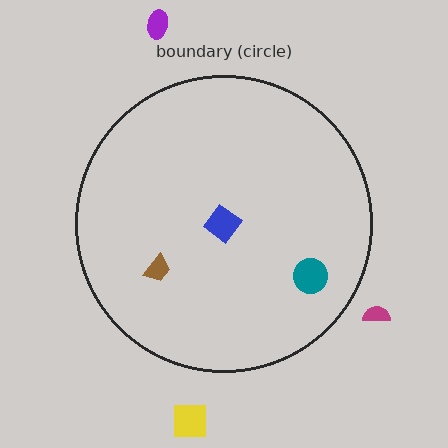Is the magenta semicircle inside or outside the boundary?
Outside.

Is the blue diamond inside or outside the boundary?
Inside.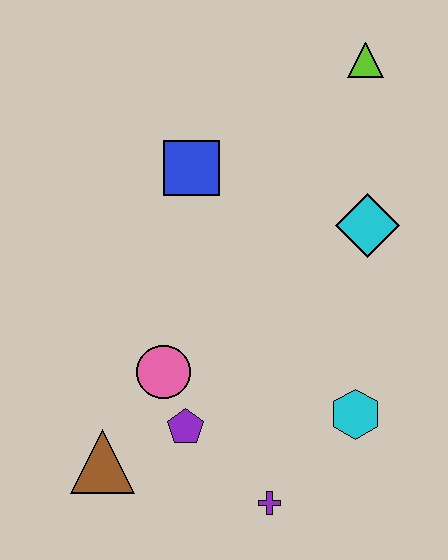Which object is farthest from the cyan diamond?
The brown triangle is farthest from the cyan diamond.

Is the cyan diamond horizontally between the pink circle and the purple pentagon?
No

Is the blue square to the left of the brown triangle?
No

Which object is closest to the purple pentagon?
The pink circle is closest to the purple pentagon.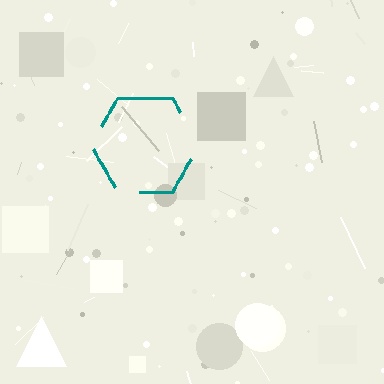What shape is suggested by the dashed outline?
The dashed outline suggests a hexagon.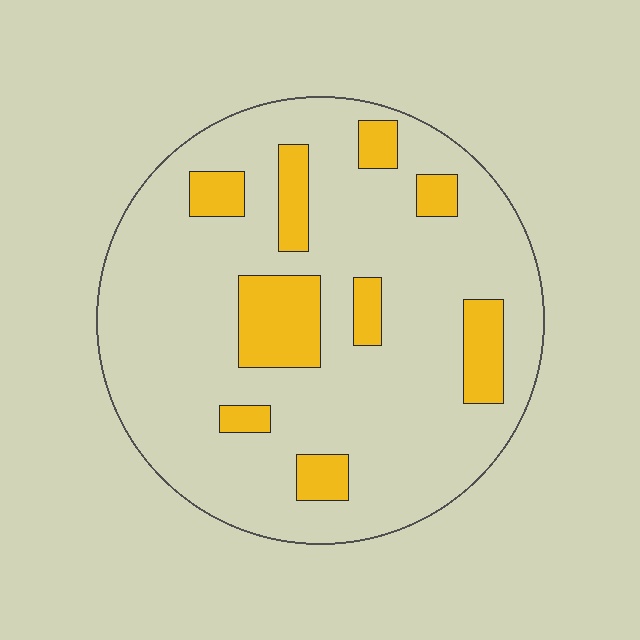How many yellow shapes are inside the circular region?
9.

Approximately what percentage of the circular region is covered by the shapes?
Approximately 15%.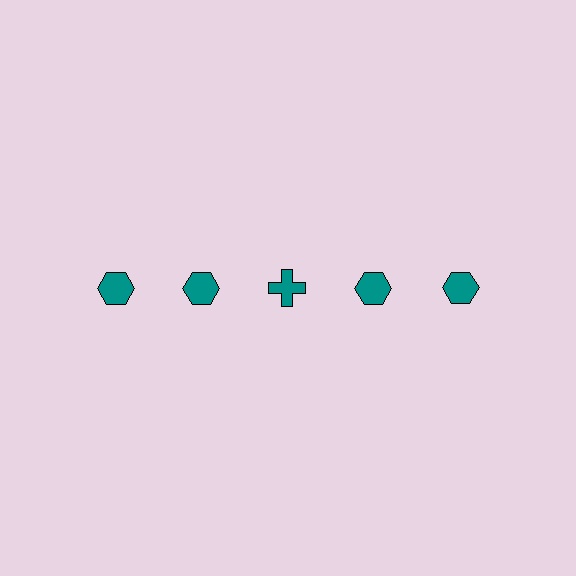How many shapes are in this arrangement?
There are 5 shapes arranged in a grid pattern.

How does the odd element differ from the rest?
It has a different shape: cross instead of hexagon.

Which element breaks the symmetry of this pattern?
The teal cross in the top row, center column breaks the symmetry. All other shapes are teal hexagons.